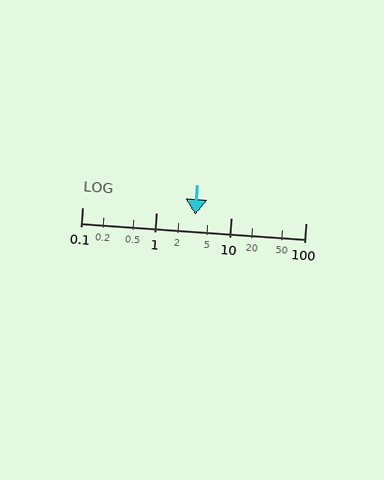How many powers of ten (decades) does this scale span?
The scale spans 3 decades, from 0.1 to 100.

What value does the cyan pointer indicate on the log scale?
The pointer indicates approximately 3.3.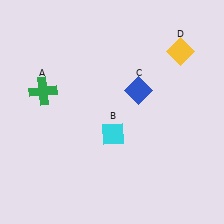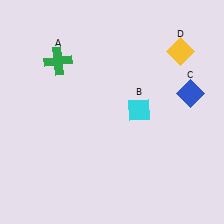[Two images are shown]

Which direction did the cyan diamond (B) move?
The cyan diamond (B) moved right.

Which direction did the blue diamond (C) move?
The blue diamond (C) moved right.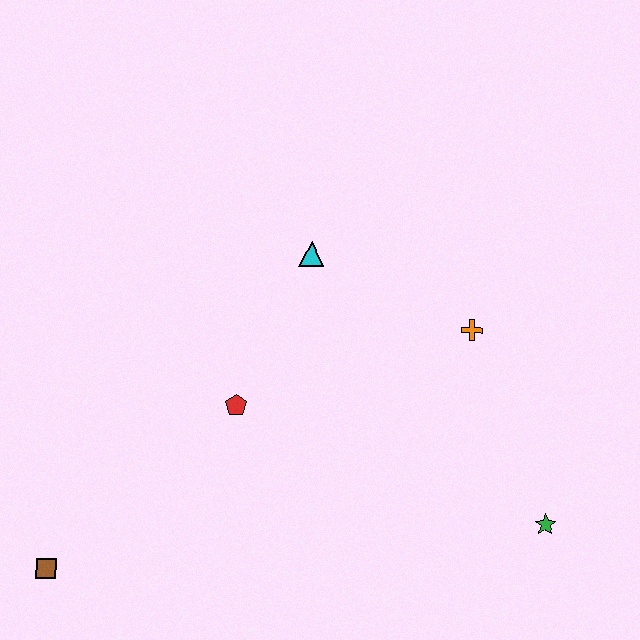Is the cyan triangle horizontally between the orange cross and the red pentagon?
Yes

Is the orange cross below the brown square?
No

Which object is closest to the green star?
The orange cross is closest to the green star.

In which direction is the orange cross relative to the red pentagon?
The orange cross is to the right of the red pentagon.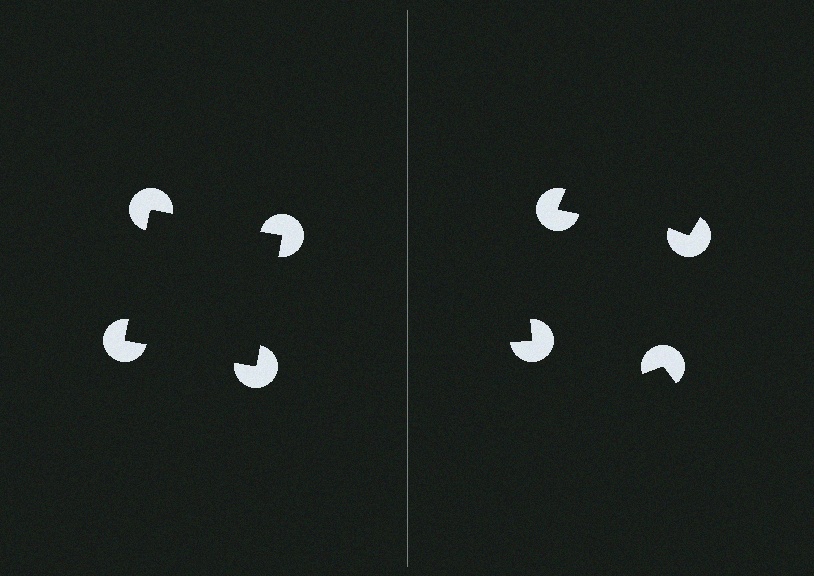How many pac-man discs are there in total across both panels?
8 — 4 on each side.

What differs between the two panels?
The pac-man discs are positioned identically on both sides; only the wedge orientations differ. On the left they align to a square; on the right they are misaligned.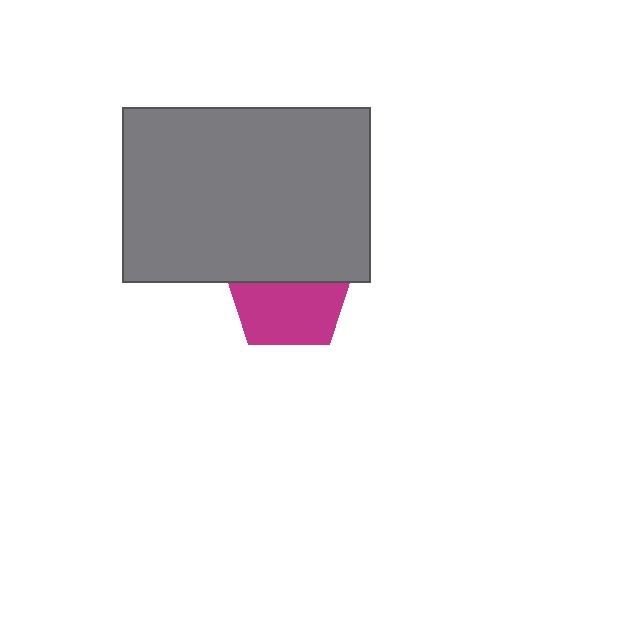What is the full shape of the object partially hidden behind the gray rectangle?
The partially hidden object is a magenta pentagon.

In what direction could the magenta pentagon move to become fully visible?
The magenta pentagon could move down. That would shift it out from behind the gray rectangle entirely.